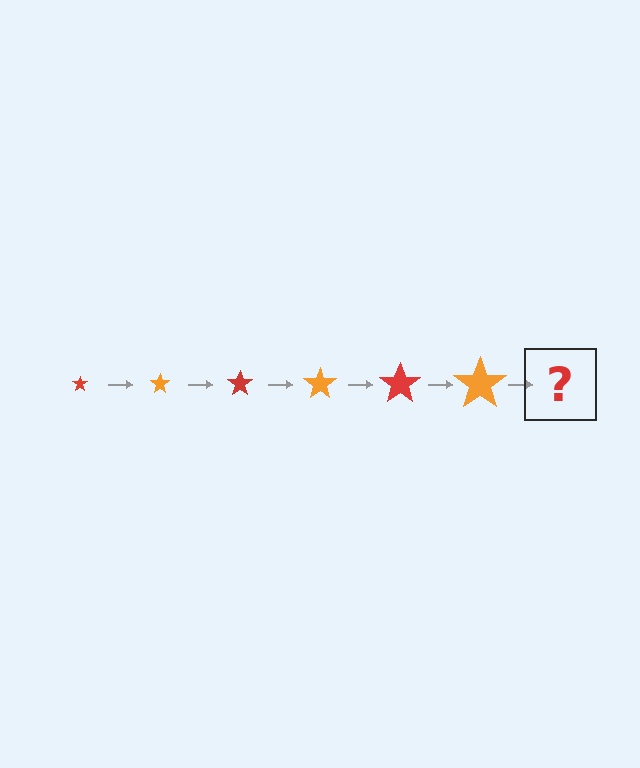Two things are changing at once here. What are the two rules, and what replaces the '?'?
The two rules are that the star grows larger each step and the color cycles through red and orange. The '?' should be a red star, larger than the previous one.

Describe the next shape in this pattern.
It should be a red star, larger than the previous one.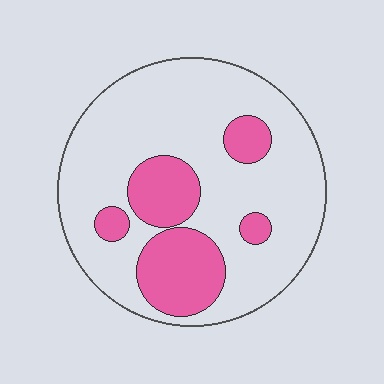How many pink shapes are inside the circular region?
5.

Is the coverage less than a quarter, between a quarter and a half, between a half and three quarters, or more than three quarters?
Between a quarter and a half.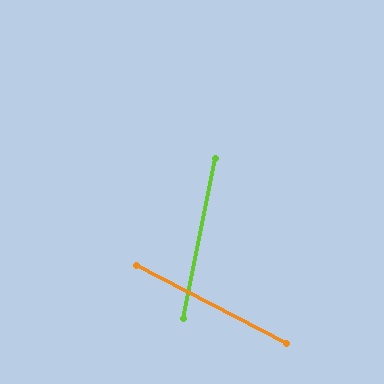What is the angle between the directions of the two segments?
Approximately 74 degrees.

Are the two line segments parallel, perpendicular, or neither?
Neither parallel nor perpendicular — they differ by about 74°.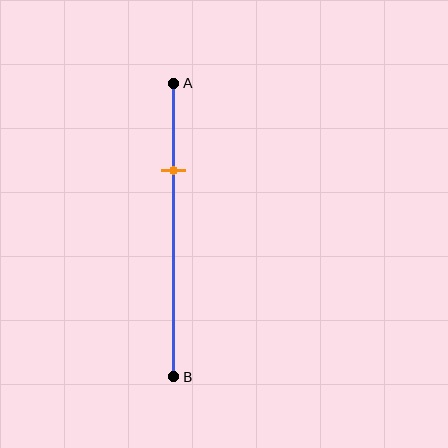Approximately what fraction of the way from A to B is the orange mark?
The orange mark is approximately 30% of the way from A to B.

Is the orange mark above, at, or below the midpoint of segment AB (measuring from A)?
The orange mark is above the midpoint of segment AB.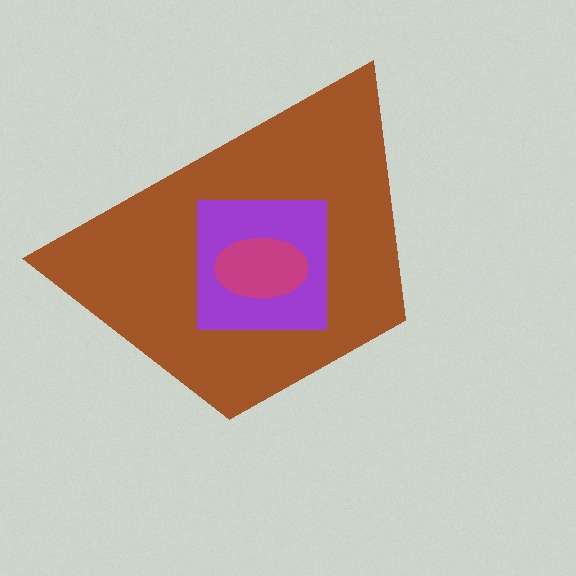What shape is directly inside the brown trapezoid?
The purple square.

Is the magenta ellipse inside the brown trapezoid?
Yes.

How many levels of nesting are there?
3.